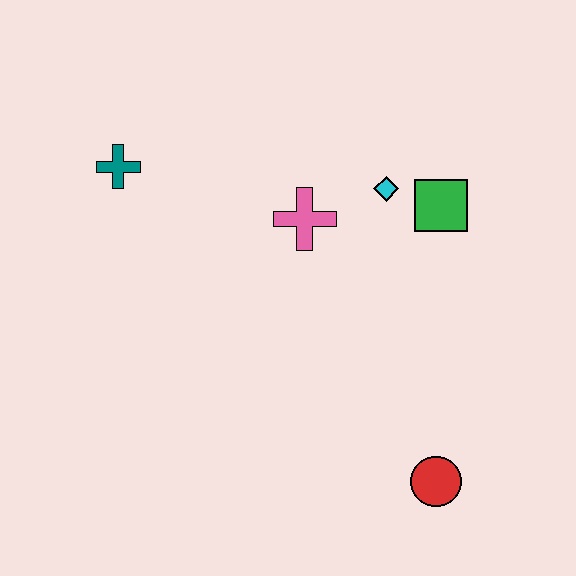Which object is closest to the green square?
The cyan diamond is closest to the green square.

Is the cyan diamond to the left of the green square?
Yes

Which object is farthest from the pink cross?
The red circle is farthest from the pink cross.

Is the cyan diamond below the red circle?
No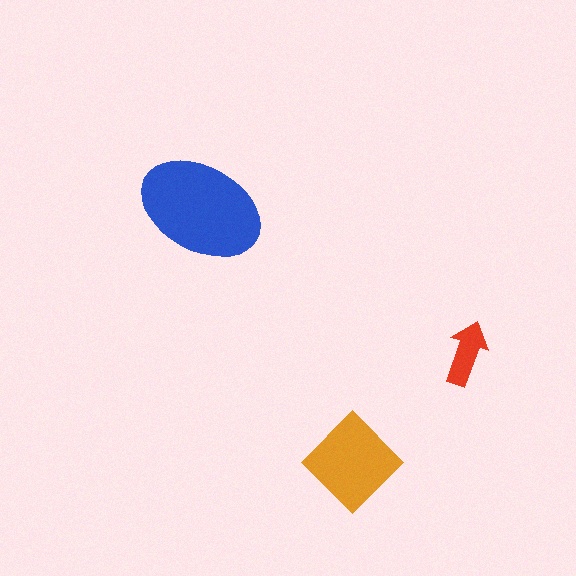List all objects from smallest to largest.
The red arrow, the orange diamond, the blue ellipse.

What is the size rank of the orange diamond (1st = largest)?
2nd.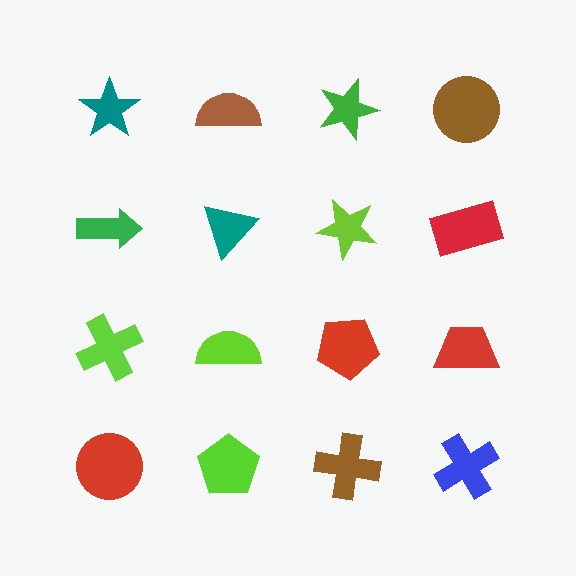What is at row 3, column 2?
A lime semicircle.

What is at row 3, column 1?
A lime cross.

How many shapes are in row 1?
4 shapes.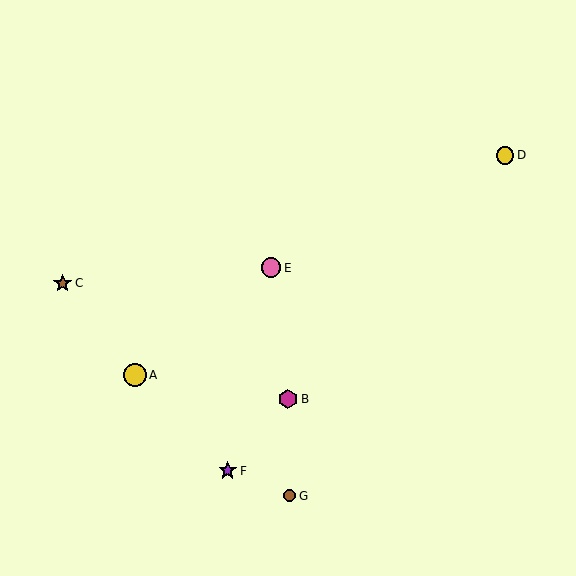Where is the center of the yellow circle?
The center of the yellow circle is at (505, 155).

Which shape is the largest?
The yellow circle (labeled A) is the largest.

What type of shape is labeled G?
Shape G is a brown circle.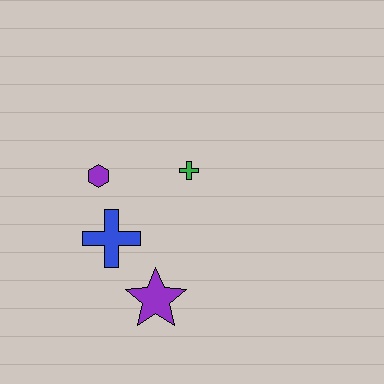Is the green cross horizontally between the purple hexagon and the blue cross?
No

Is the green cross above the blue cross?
Yes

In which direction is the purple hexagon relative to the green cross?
The purple hexagon is to the left of the green cross.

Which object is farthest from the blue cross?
The green cross is farthest from the blue cross.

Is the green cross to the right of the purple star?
Yes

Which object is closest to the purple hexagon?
The blue cross is closest to the purple hexagon.